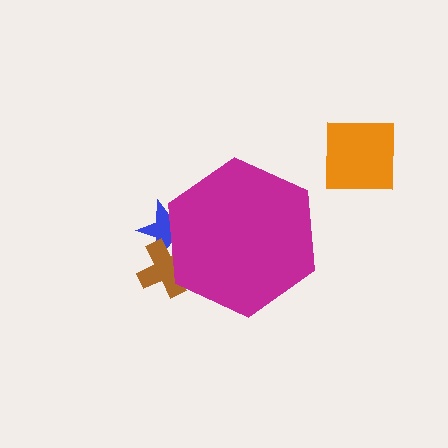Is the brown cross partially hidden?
Yes, the brown cross is partially hidden behind the magenta hexagon.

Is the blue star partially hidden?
Yes, the blue star is partially hidden behind the magenta hexagon.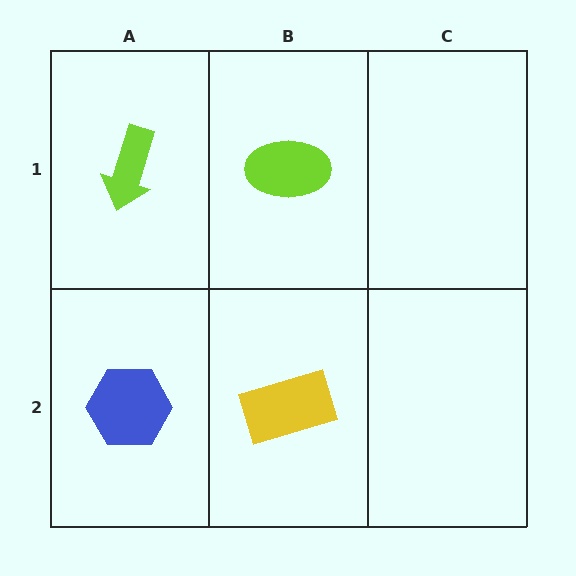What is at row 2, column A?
A blue hexagon.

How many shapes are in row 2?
2 shapes.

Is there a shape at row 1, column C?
No, that cell is empty.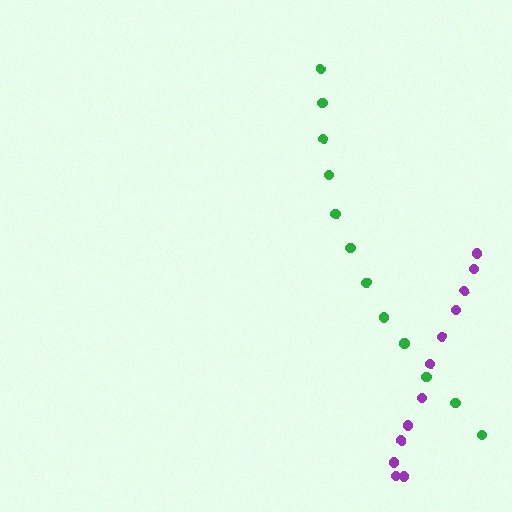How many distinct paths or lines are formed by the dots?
There are 2 distinct paths.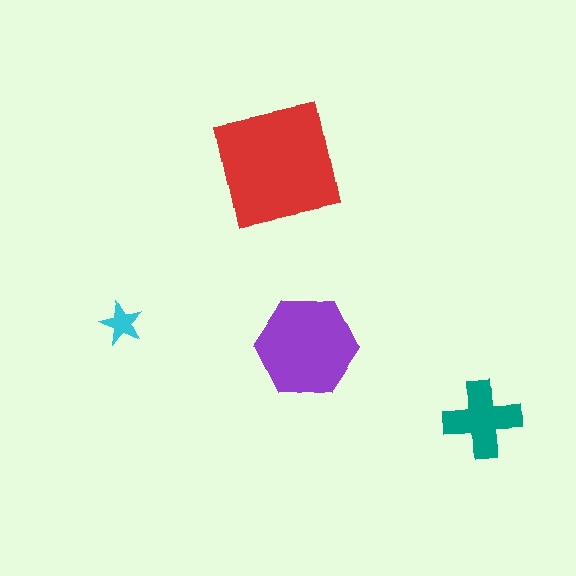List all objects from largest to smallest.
The red square, the purple hexagon, the teal cross, the cyan star.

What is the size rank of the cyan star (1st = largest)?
4th.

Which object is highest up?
The red square is topmost.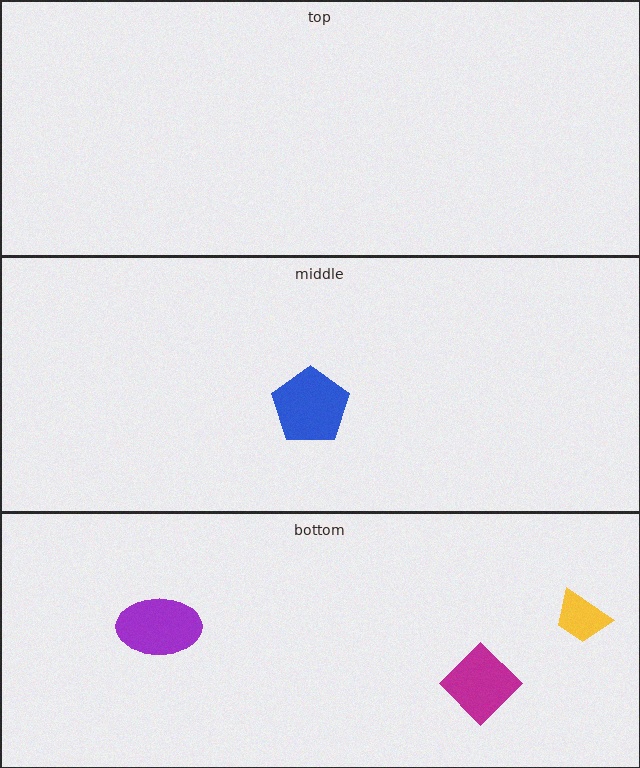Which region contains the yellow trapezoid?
The bottom region.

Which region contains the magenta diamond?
The bottom region.